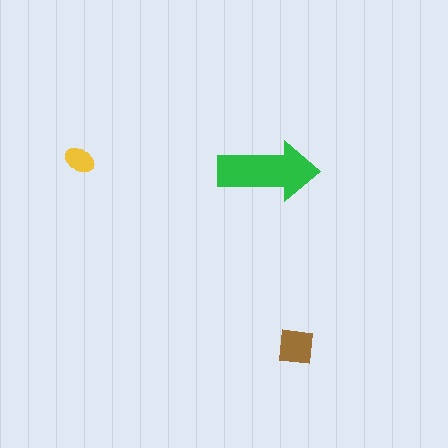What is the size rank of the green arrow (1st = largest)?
1st.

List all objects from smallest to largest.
The yellow ellipse, the brown square, the green arrow.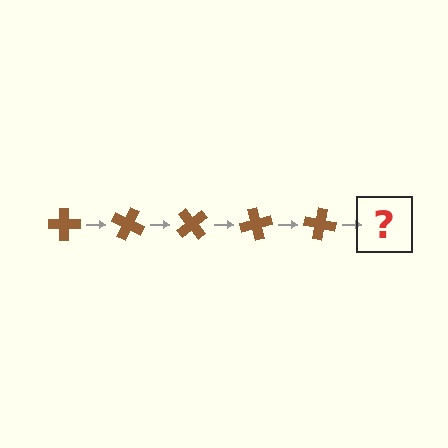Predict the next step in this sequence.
The next step is a brown cross rotated 125 degrees.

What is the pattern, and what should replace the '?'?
The pattern is that the cross rotates 25 degrees each step. The '?' should be a brown cross rotated 125 degrees.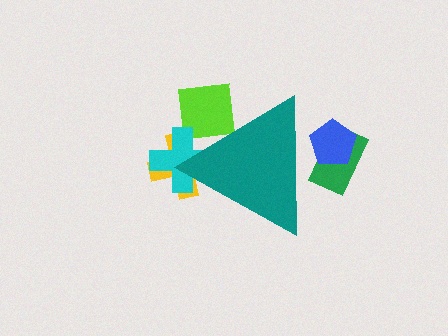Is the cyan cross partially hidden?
Yes, the cyan cross is partially hidden behind the teal triangle.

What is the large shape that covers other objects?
A teal triangle.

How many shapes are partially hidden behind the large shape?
5 shapes are partially hidden.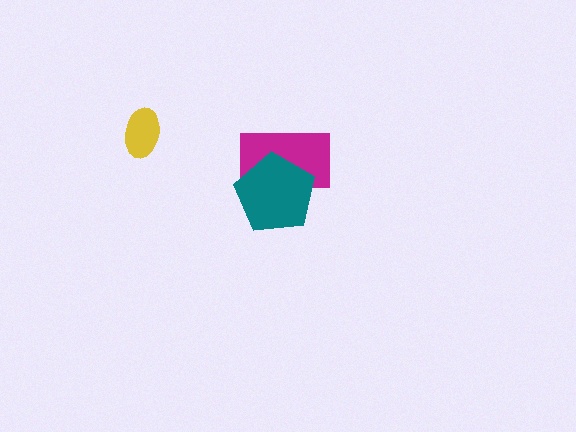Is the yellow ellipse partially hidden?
No, no other shape covers it.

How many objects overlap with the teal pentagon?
1 object overlaps with the teal pentagon.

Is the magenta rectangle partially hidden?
Yes, it is partially covered by another shape.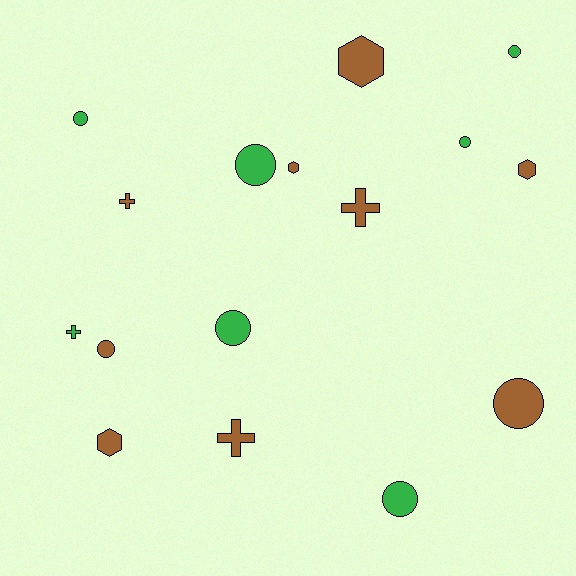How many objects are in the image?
There are 16 objects.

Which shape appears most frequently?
Circle, with 8 objects.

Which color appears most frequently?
Brown, with 9 objects.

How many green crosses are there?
There is 1 green cross.